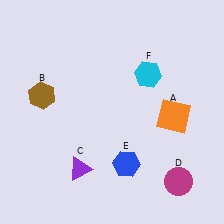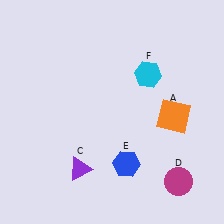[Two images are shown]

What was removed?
The brown hexagon (B) was removed in Image 2.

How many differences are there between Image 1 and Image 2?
There is 1 difference between the two images.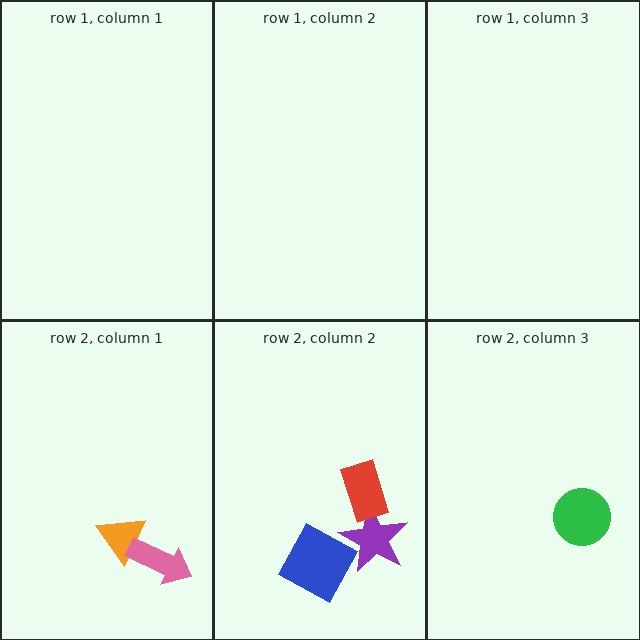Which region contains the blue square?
The row 2, column 2 region.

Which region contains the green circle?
The row 2, column 3 region.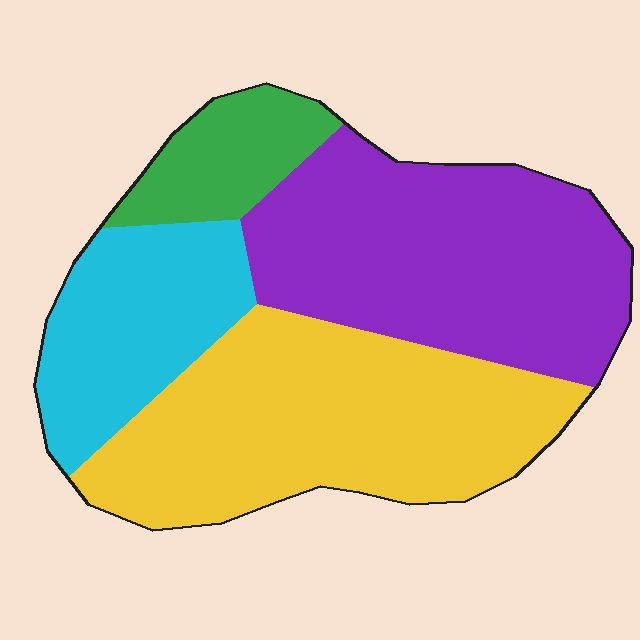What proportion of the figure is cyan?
Cyan takes up about one sixth (1/6) of the figure.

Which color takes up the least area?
Green, at roughly 10%.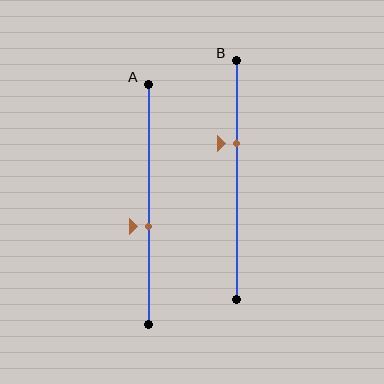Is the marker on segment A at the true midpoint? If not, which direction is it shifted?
No, the marker on segment A is shifted downward by about 9% of the segment length.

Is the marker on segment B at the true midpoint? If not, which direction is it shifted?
No, the marker on segment B is shifted upward by about 15% of the segment length.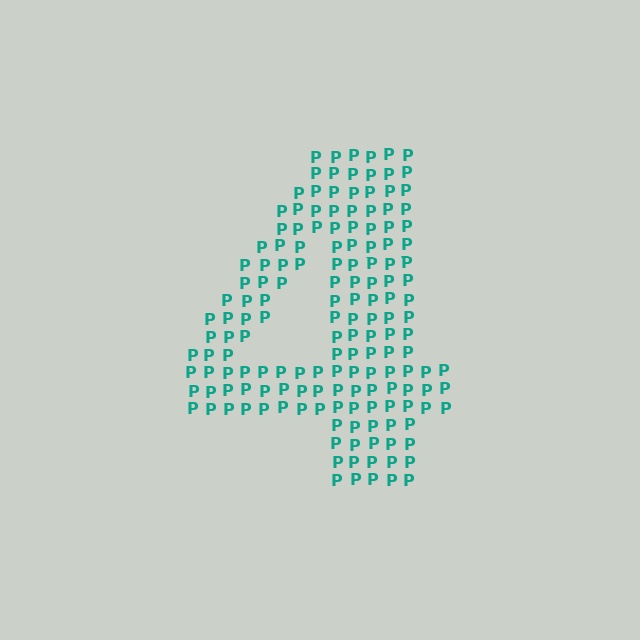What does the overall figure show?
The overall figure shows the digit 4.